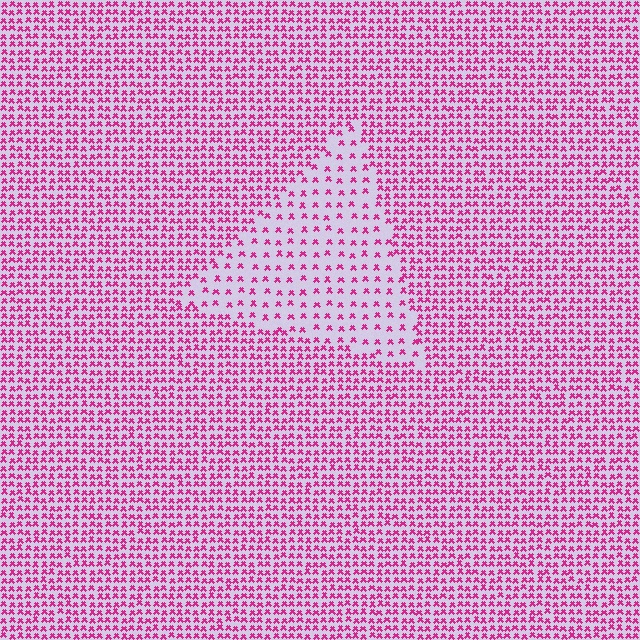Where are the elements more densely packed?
The elements are more densely packed outside the triangle boundary.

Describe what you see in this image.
The image contains small magenta elements arranged at two different densities. A triangle-shaped region is visible where the elements are less densely packed than the surrounding area.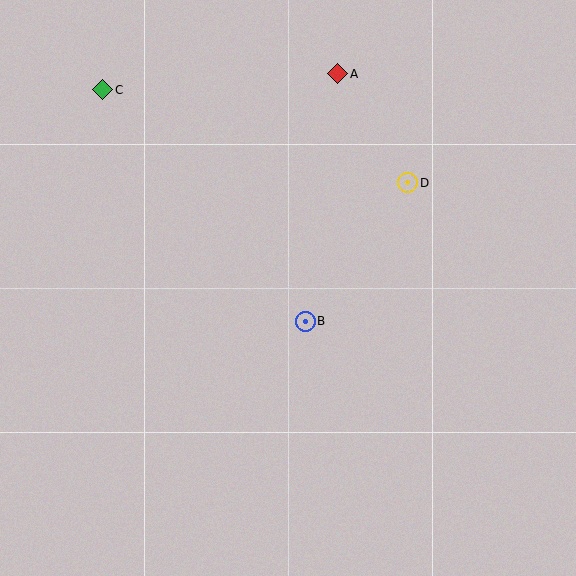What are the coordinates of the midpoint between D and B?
The midpoint between D and B is at (357, 252).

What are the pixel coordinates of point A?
Point A is at (338, 74).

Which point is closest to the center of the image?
Point B at (305, 321) is closest to the center.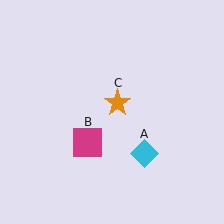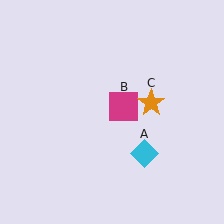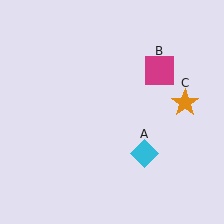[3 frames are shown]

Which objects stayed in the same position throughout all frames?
Cyan diamond (object A) remained stationary.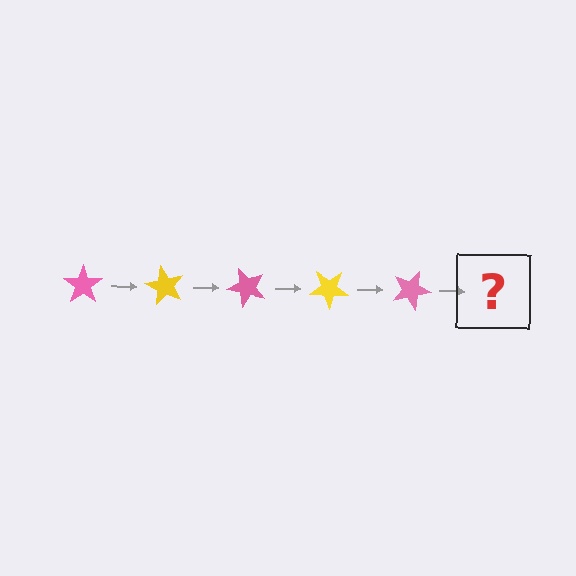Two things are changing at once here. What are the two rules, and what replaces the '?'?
The two rules are that it rotates 60 degrees each step and the color cycles through pink and yellow. The '?' should be a yellow star, rotated 300 degrees from the start.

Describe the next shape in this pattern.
It should be a yellow star, rotated 300 degrees from the start.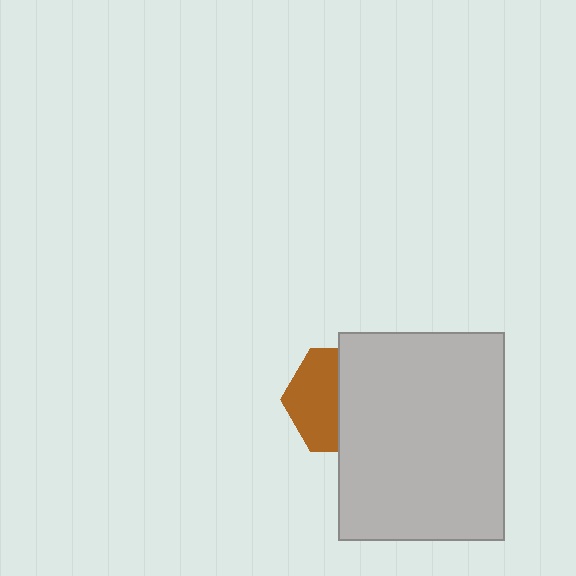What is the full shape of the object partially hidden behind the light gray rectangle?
The partially hidden object is a brown hexagon.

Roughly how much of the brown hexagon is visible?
About half of it is visible (roughly 47%).